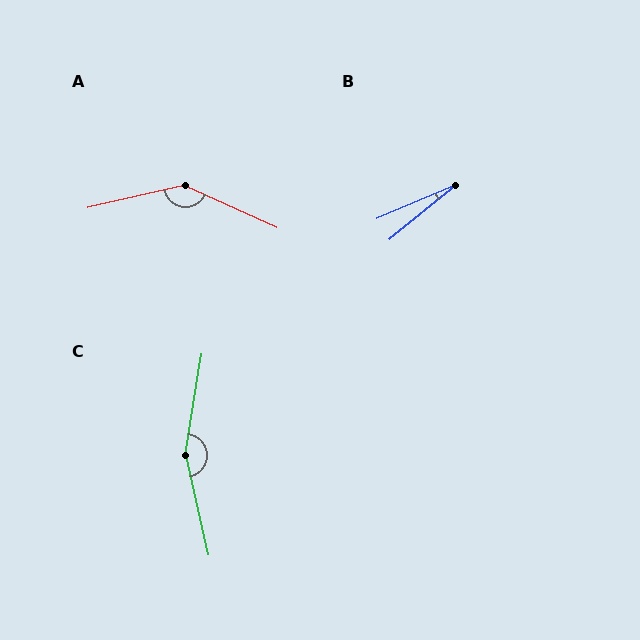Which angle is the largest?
C, at approximately 158 degrees.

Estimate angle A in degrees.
Approximately 142 degrees.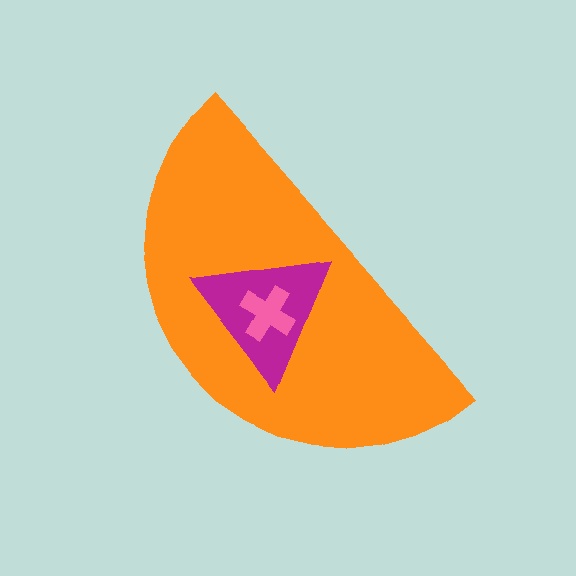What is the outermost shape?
The orange semicircle.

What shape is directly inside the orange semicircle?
The magenta triangle.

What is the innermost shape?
The pink cross.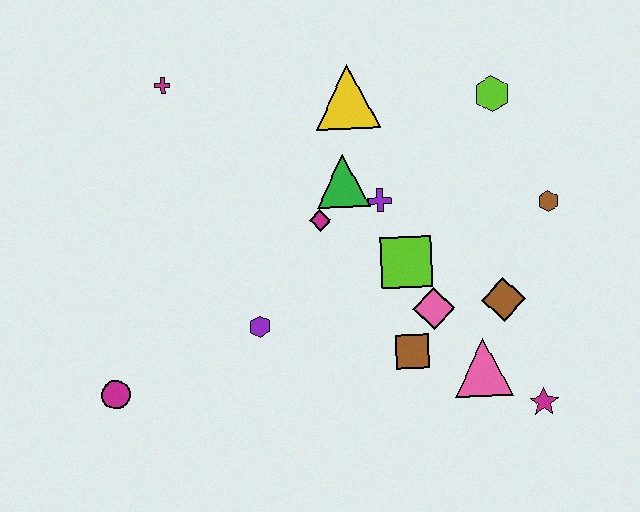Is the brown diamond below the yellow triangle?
Yes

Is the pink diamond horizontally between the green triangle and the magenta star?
Yes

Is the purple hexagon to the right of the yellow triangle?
No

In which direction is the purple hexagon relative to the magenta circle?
The purple hexagon is to the right of the magenta circle.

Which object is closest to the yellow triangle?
The green triangle is closest to the yellow triangle.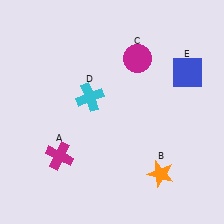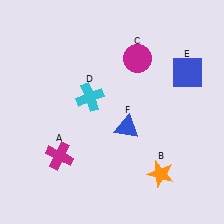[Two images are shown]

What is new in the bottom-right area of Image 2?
A blue triangle (F) was added in the bottom-right area of Image 2.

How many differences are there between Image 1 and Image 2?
There is 1 difference between the two images.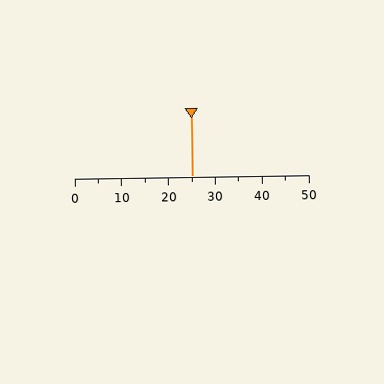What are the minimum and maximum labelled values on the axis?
The axis runs from 0 to 50.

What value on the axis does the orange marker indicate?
The marker indicates approximately 25.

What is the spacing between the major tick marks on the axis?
The major ticks are spaced 10 apart.